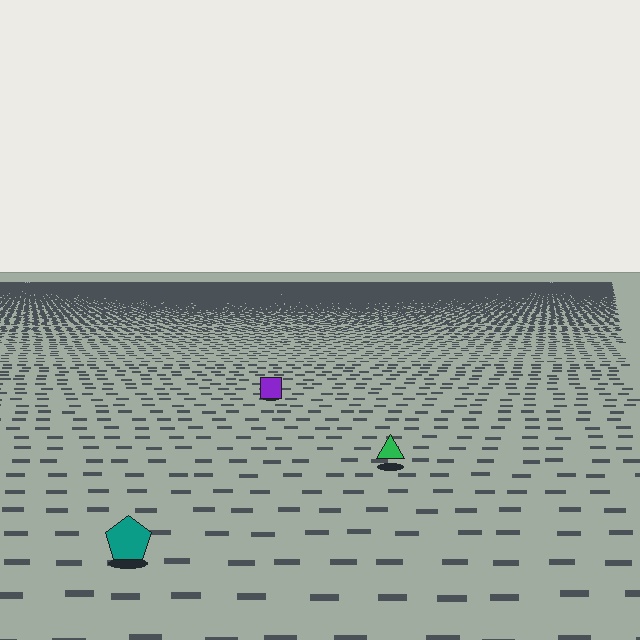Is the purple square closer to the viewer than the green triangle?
No. The green triangle is closer — you can tell from the texture gradient: the ground texture is coarser near it.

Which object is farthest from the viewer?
The purple square is farthest from the viewer. It appears smaller and the ground texture around it is denser.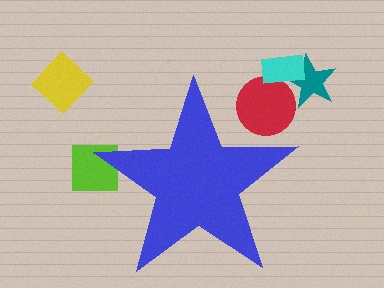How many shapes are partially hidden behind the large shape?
2 shapes are partially hidden.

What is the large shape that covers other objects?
A blue star.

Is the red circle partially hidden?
Yes, the red circle is partially hidden behind the blue star.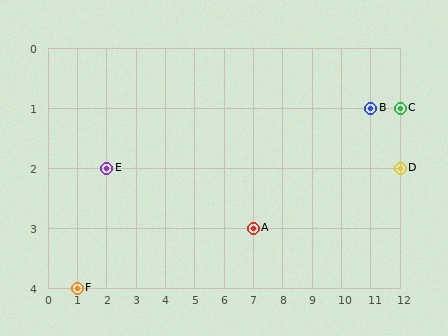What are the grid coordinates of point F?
Point F is at grid coordinates (1, 4).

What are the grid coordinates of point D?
Point D is at grid coordinates (12, 2).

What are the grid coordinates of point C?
Point C is at grid coordinates (12, 1).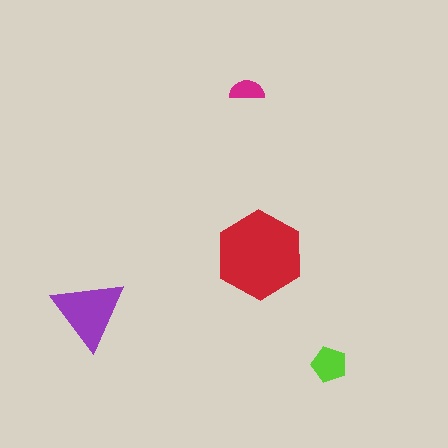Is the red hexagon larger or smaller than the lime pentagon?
Larger.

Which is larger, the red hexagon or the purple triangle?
The red hexagon.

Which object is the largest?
The red hexagon.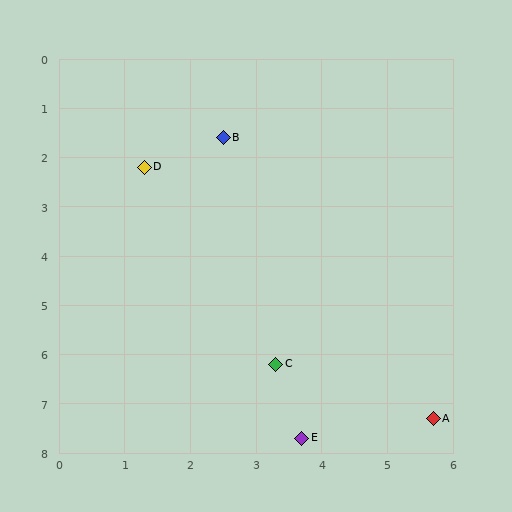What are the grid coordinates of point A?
Point A is at approximately (5.7, 7.3).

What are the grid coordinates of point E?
Point E is at approximately (3.7, 7.7).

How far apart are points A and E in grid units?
Points A and E are about 2.0 grid units apart.